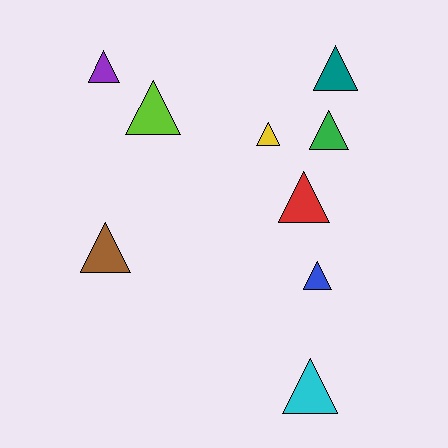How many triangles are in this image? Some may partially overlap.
There are 9 triangles.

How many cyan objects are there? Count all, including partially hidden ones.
There is 1 cyan object.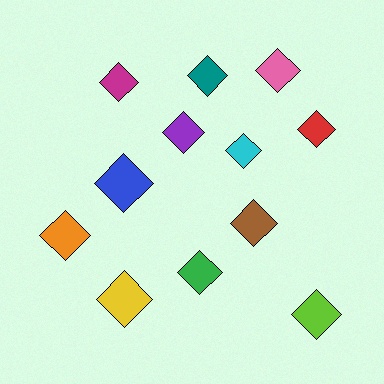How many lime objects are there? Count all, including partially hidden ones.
There is 1 lime object.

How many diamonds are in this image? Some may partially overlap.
There are 12 diamonds.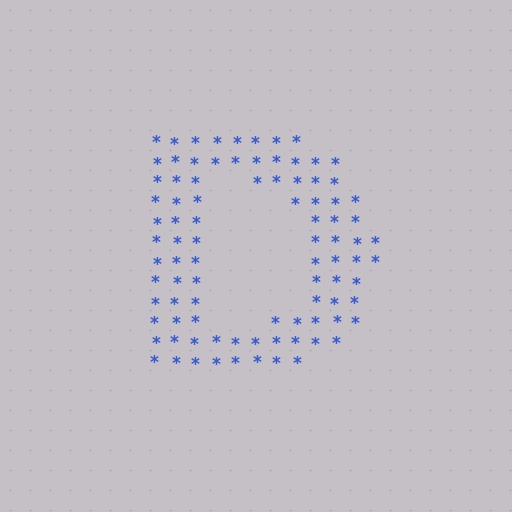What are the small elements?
The small elements are asterisks.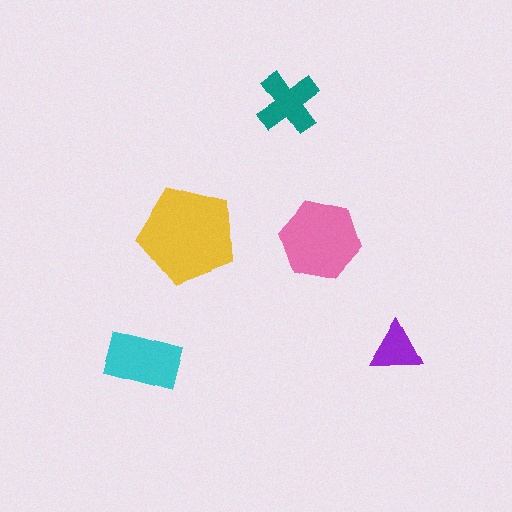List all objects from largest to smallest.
The yellow pentagon, the pink hexagon, the cyan rectangle, the teal cross, the purple triangle.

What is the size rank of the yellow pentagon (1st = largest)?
1st.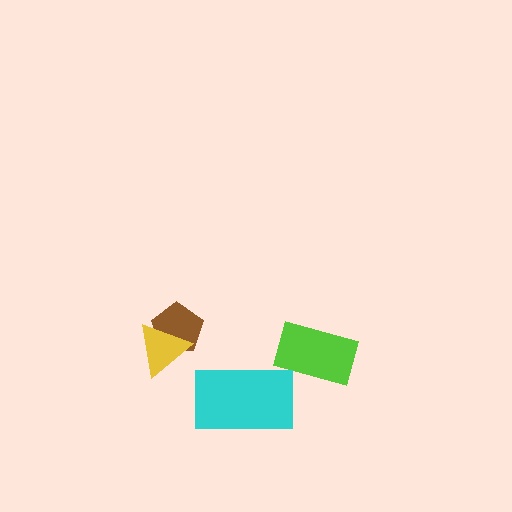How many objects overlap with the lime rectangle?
0 objects overlap with the lime rectangle.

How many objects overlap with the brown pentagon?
1 object overlaps with the brown pentagon.